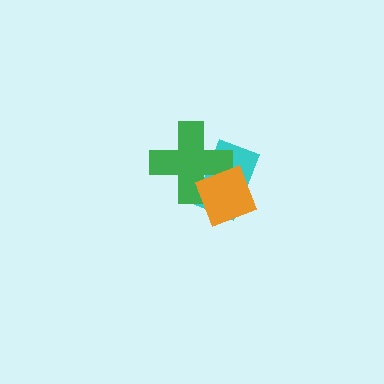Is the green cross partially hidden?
Yes, it is partially covered by another shape.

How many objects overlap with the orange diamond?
2 objects overlap with the orange diamond.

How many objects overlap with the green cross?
2 objects overlap with the green cross.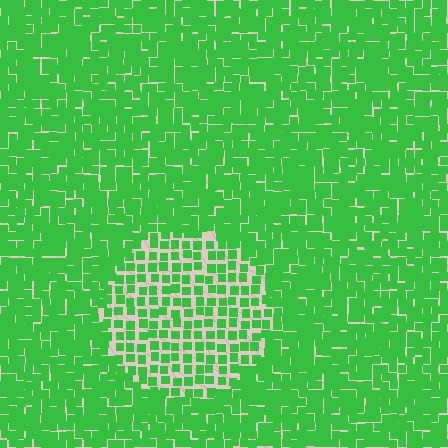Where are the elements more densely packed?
The elements are more densely packed outside the circle boundary.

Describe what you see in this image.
The image contains small green elements arranged at two different densities. A circle-shaped region is visible where the elements are less densely packed than the surrounding area.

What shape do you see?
I see a circle.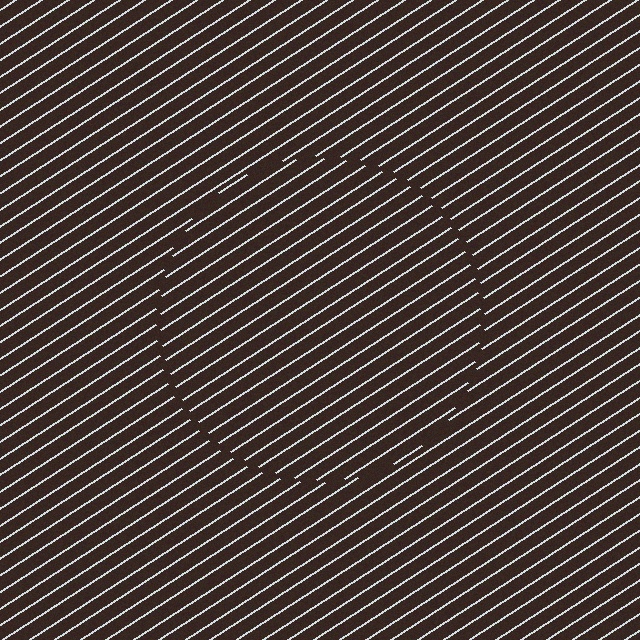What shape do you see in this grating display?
An illusory circle. The interior of the shape contains the same grating, shifted by half a period — the contour is defined by the phase discontinuity where line-ends from the inner and outer gratings abut.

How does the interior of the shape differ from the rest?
The interior of the shape contains the same grating, shifted by half a period — the contour is defined by the phase discontinuity where line-ends from the inner and outer gratings abut.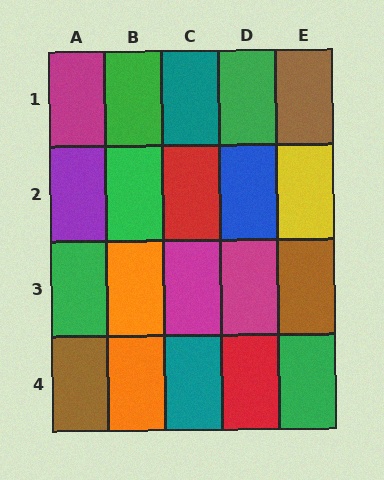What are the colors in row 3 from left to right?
Green, orange, magenta, magenta, brown.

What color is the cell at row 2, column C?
Red.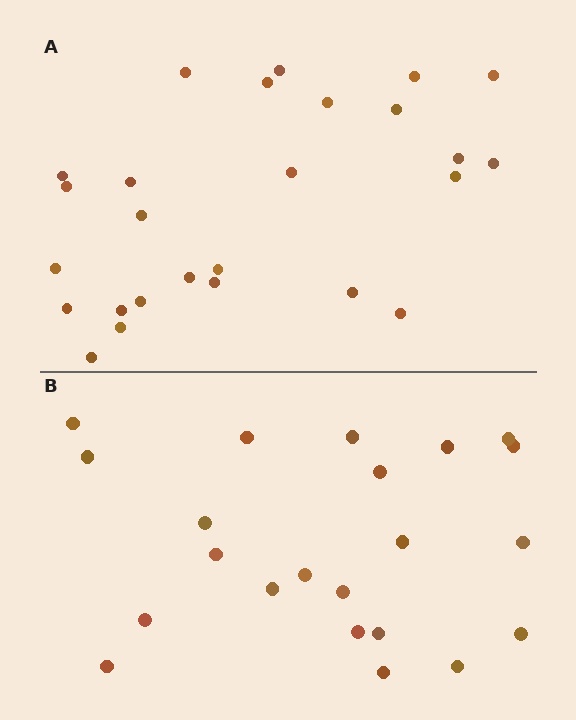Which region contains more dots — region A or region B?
Region A (the top region) has more dots.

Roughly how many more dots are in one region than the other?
Region A has about 4 more dots than region B.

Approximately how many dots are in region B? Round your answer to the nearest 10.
About 20 dots. (The exact count is 22, which rounds to 20.)